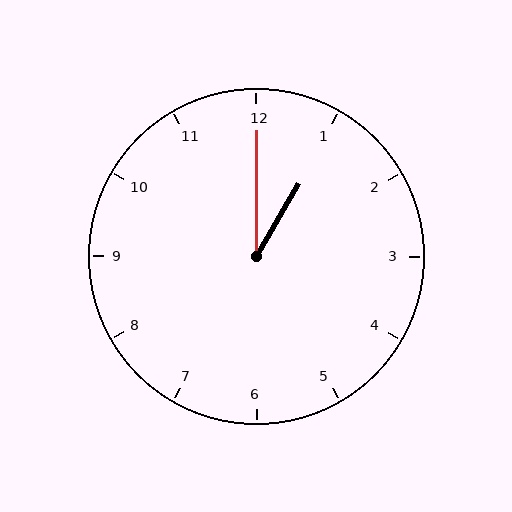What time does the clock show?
1:00.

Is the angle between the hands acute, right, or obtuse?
It is acute.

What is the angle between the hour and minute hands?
Approximately 30 degrees.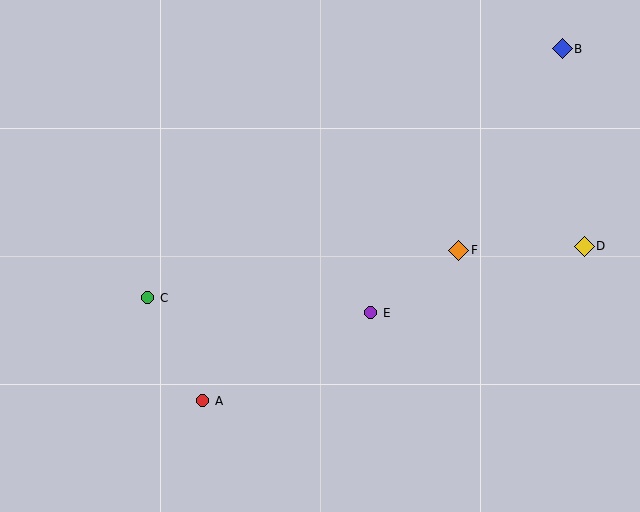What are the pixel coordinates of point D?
Point D is at (584, 246).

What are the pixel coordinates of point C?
Point C is at (148, 298).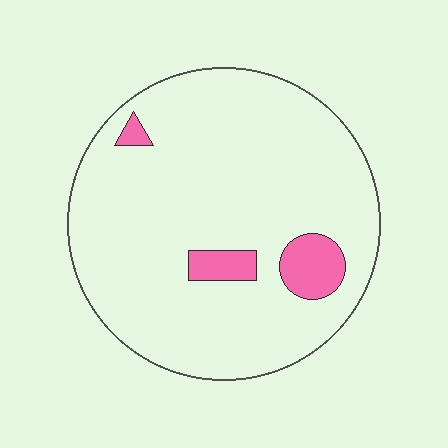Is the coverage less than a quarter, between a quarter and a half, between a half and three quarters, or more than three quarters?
Less than a quarter.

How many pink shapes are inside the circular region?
3.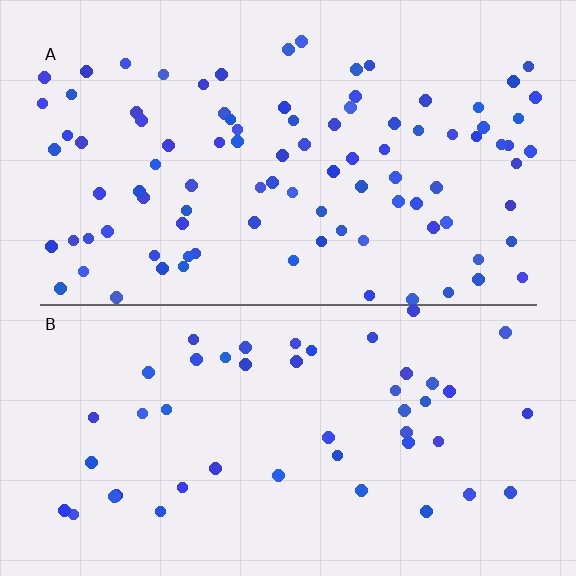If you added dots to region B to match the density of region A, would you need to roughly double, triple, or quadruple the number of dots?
Approximately double.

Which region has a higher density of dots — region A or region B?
A (the top).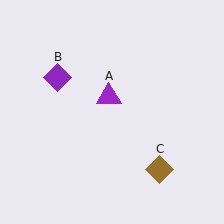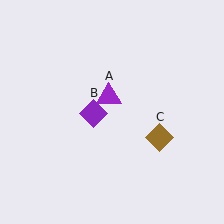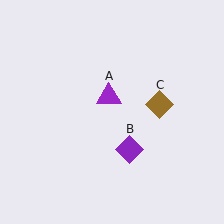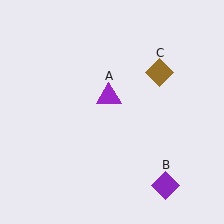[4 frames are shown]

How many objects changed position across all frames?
2 objects changed position: purple diamond (object B), brown diamond (object C).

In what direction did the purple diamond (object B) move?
The purple diamond (object B) moved down and to the right.